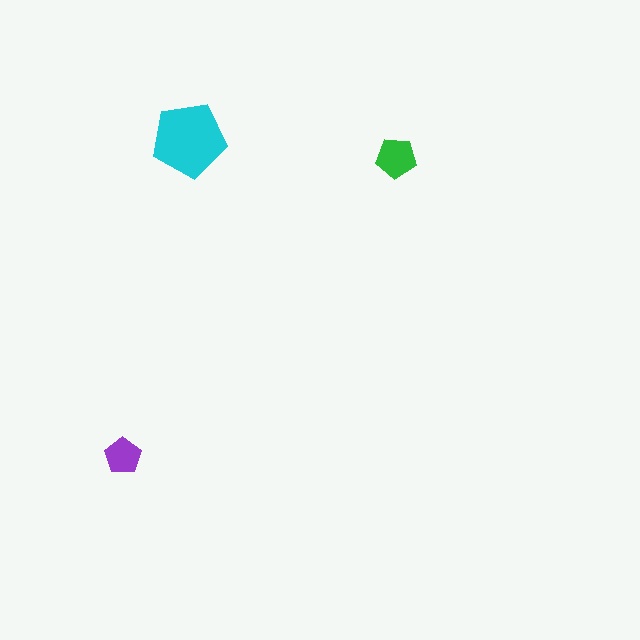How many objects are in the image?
There are 3 objects in the image.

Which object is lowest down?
The purple pentagon is bottommost.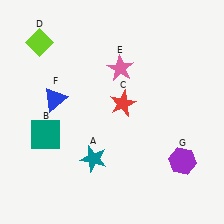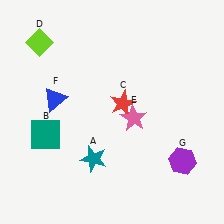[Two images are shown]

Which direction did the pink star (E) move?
The pink star (E) moved down.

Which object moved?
The pink star (E) moved down.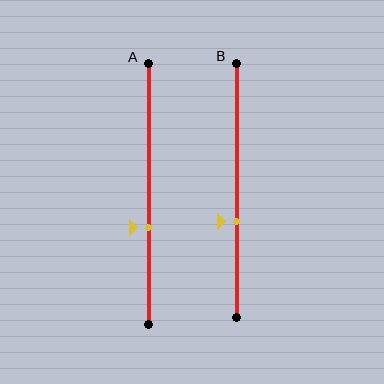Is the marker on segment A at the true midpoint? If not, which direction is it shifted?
No, the marker on segment A is shifted downward by about 13% of the segment length.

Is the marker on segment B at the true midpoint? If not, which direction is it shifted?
No, the marker on segment B is shifted downward by about 12% of the segment length.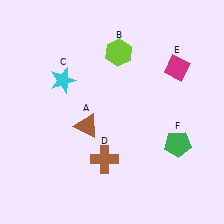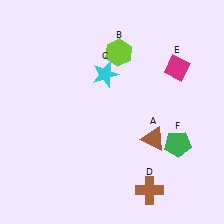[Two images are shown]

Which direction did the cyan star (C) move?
The cyan star (C) moved right.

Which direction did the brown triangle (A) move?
The brown triangle (A) moved right.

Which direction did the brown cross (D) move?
The brown cross (D) moved right.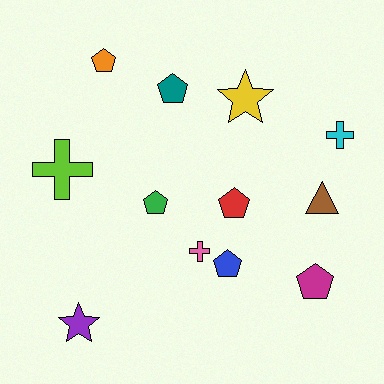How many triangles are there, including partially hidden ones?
There is 1 triangle.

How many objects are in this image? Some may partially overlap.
There are 12 objects.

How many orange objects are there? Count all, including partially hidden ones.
There is 1 orange object.